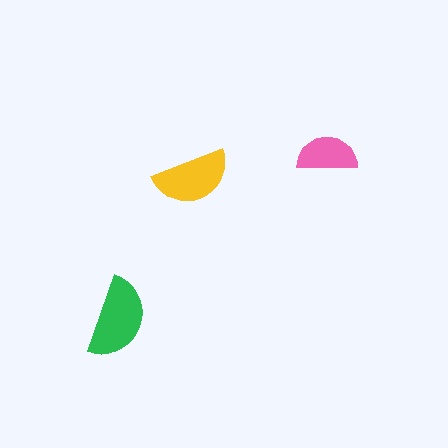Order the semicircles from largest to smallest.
the green one, the yellow one, the pink one.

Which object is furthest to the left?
The green semicircle is leftmost.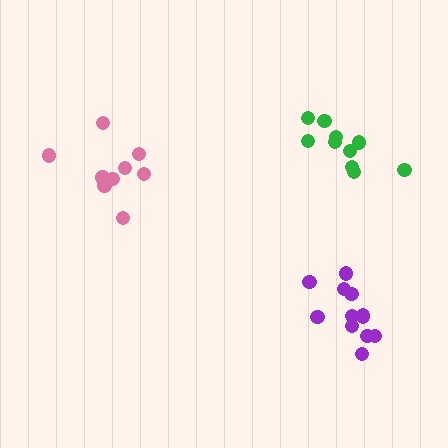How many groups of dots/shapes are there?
There are 3 groups.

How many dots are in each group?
Group 1: 10 dots, Group 2: 12 dots, Group 3: 9 dots (31 total).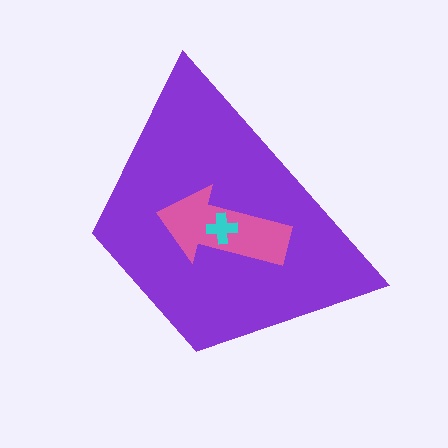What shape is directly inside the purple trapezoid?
The pink arrow.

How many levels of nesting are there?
3.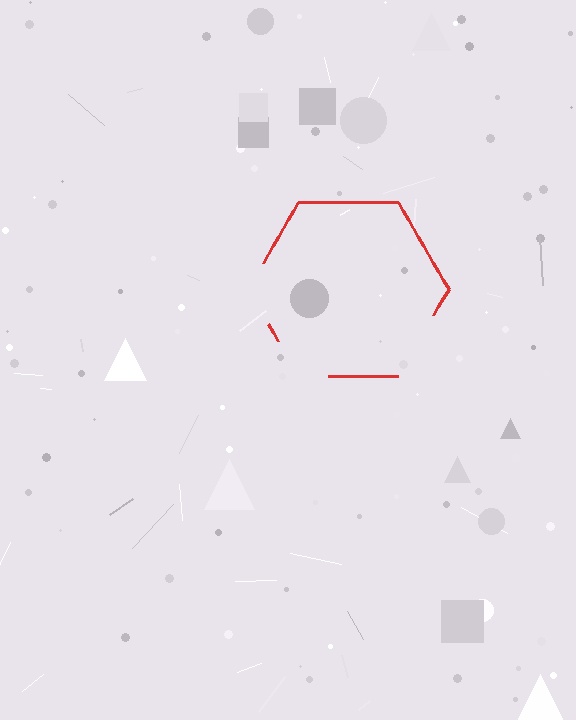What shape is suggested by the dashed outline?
The dashed outline suggests a hexagon.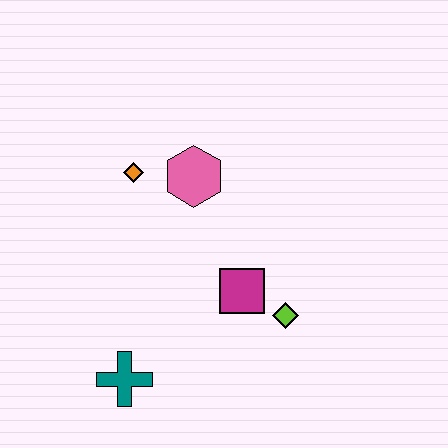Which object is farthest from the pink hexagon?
The teal cross is farthest from the pink hexagon.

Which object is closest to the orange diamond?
The pink hexagon is closest to the orange diamond.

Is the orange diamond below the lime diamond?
No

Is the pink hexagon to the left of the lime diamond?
Yes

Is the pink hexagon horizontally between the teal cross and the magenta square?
Yes